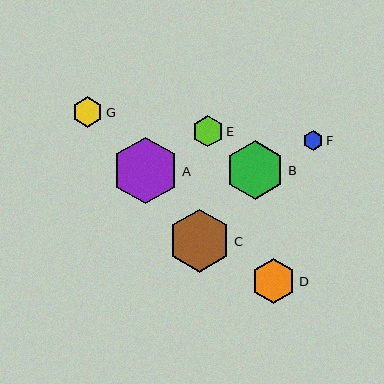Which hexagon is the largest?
Hexagon A is the largest with a size of approximately 67 pixels.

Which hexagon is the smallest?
Hexagon F is the smallest with a size of approximately 20 pixels.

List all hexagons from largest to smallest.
From largest to smallest: A, C, B, D, E, G, F.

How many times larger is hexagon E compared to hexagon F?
Hexagon E is approximately 1.6 times the size of hexagon F.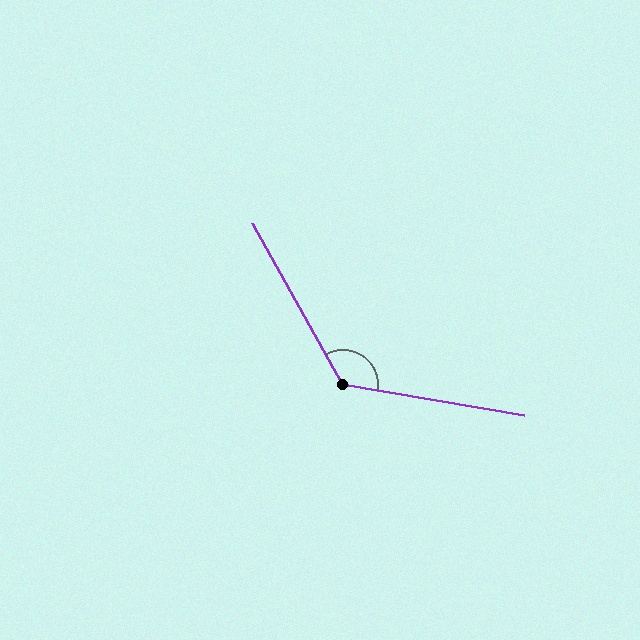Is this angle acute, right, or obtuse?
It is obtuse.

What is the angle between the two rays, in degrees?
Approximately 129 degrees.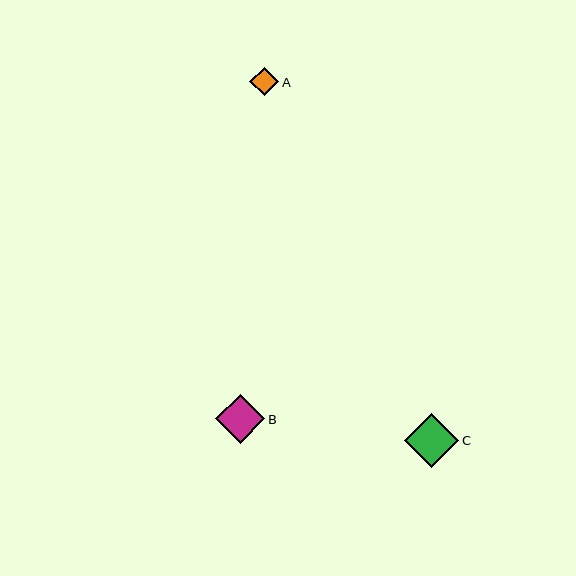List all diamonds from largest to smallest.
From largest to smallest: C, B, A.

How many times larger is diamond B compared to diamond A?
Diamond B is approximately 1.7 times the size of diamond A.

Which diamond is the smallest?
Diamond A is the smallest with a size of approximately 29 pixels.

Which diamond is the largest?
Diamond C is the largest with a size of approximately 54 pixels.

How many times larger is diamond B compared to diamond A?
Diamond B is approximately 1.7 times the size of diamond A.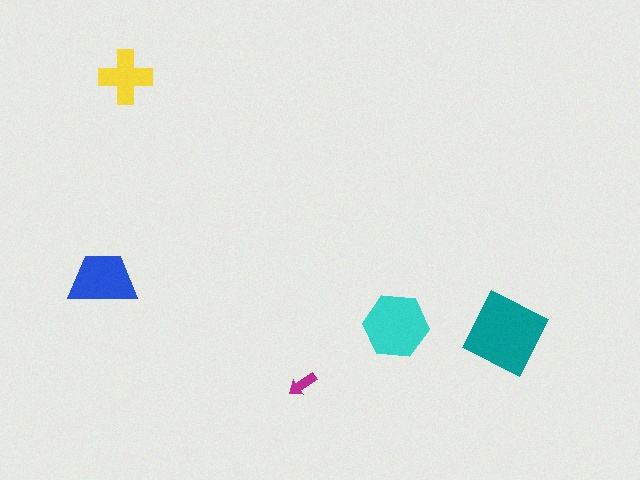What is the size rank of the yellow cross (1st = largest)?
4th.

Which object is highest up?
The yellow cross is topmost.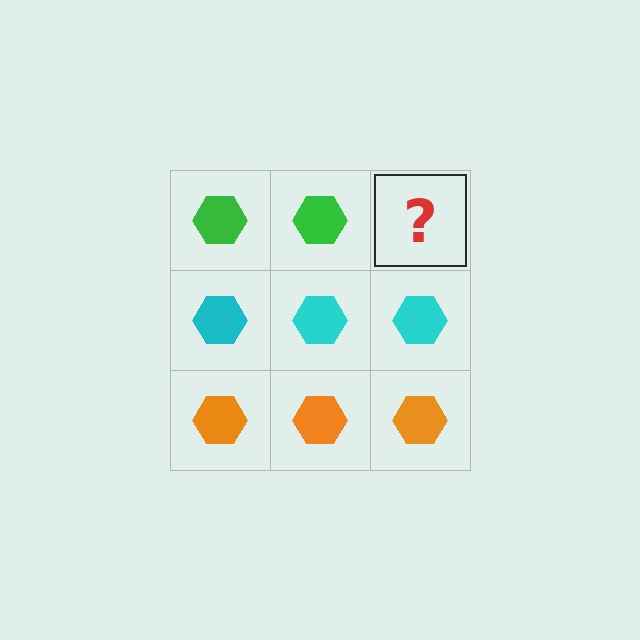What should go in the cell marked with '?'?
The missing cell should contain a green hexagon.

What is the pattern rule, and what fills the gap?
The rule is that each row has a consistent color. The gap should be filled with a green hexagon.